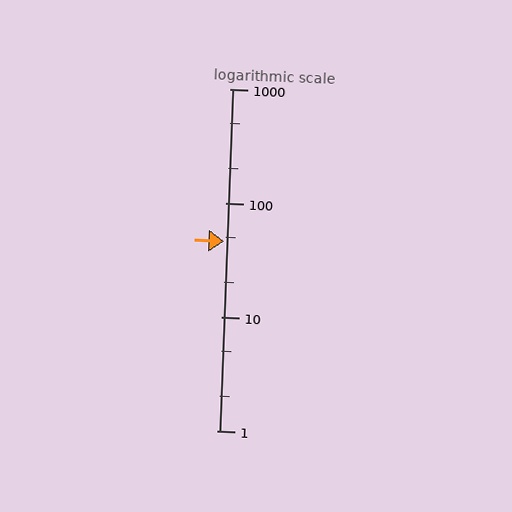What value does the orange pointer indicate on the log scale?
The pointer indicates approximately 46.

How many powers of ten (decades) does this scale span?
The scale spans 3 decades, from 1 to 1000.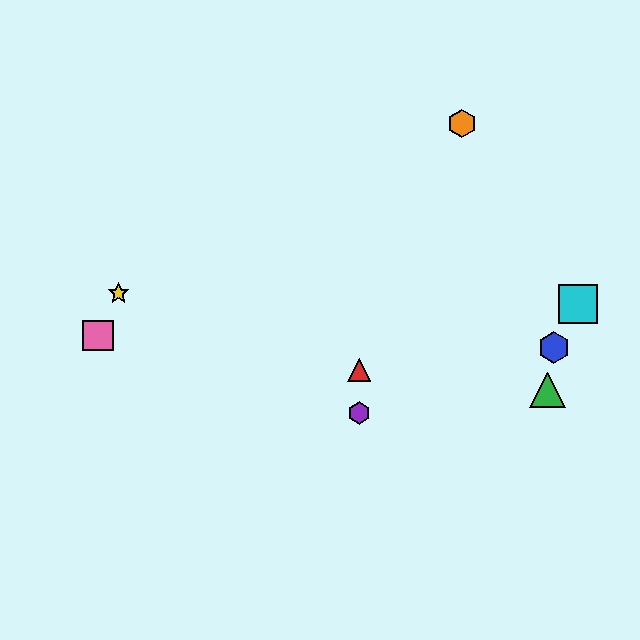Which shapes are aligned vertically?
The red triangle, the purple hexagon are aligned vertically.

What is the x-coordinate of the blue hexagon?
The blue hexagon is at x≈554.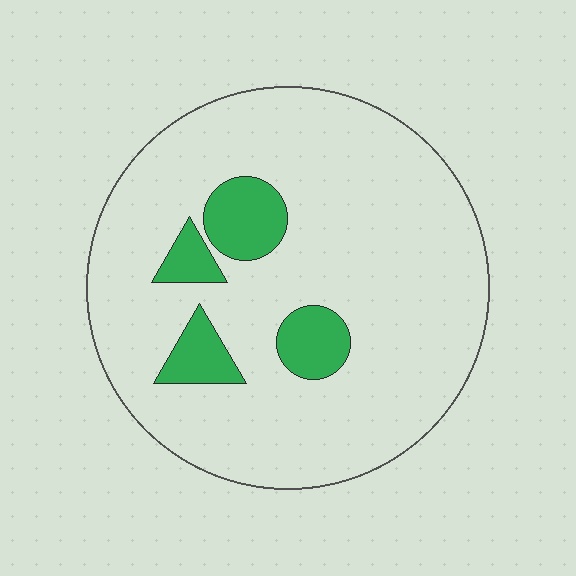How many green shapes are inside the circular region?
4.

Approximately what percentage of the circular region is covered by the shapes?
Approximately 15%.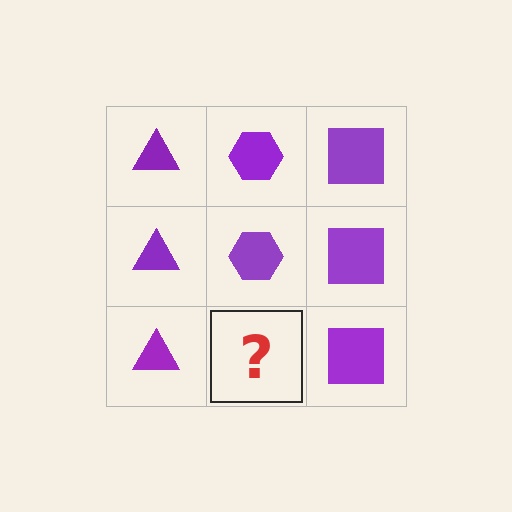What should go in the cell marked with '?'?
The missing cell should contain a purple hexagon.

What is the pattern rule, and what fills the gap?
The rule is that each column has a consistent shape. The gap should be filled with a purple hexagon.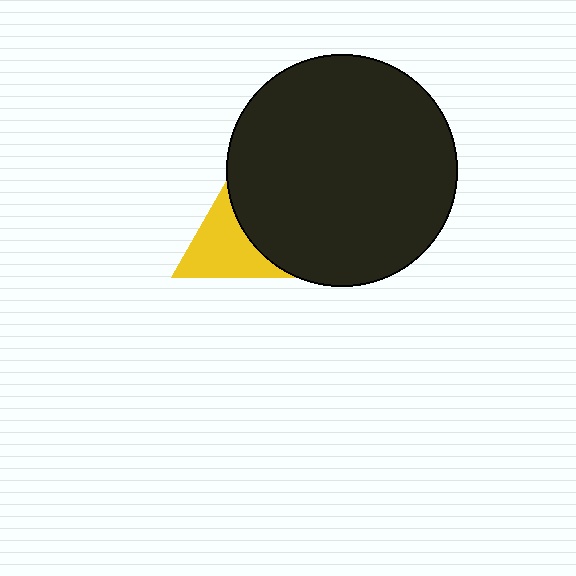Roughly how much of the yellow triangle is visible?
About half of it is visible (roughly 65%).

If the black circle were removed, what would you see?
You would see the complete yellow triangle.